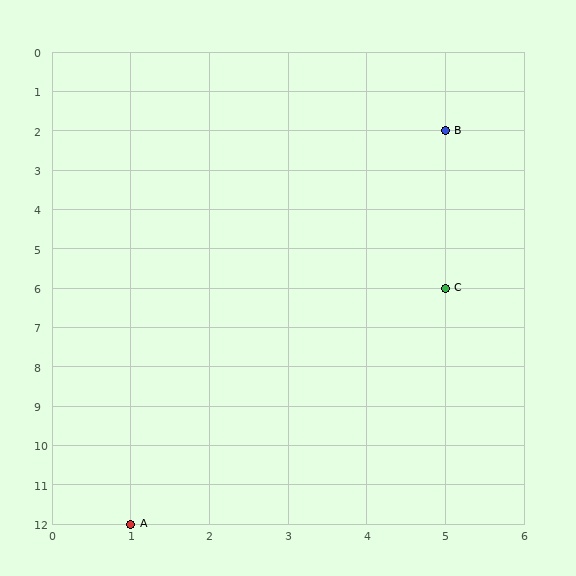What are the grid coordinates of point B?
Point B is at grid coordinates (5, 2).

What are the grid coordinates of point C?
Point C is at grid coordinates (5, 6).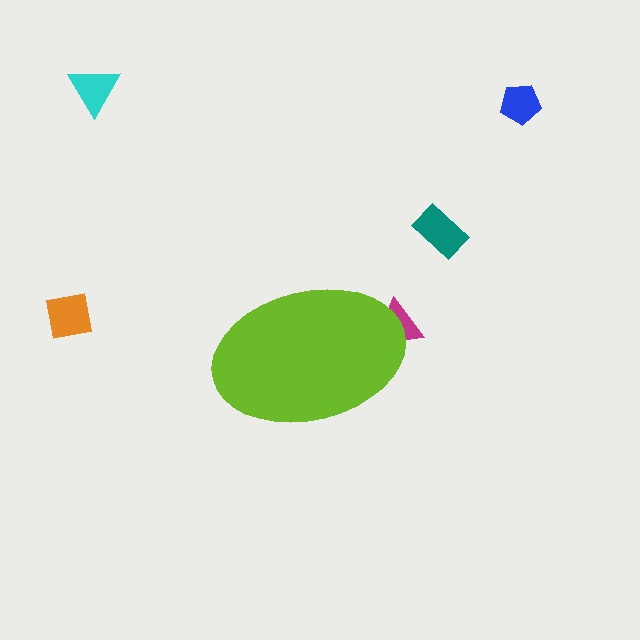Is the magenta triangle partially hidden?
Yes, the magenta triangle is partially hidden behind the lime ellipse.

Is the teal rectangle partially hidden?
No, the teal rectangle is fully visible.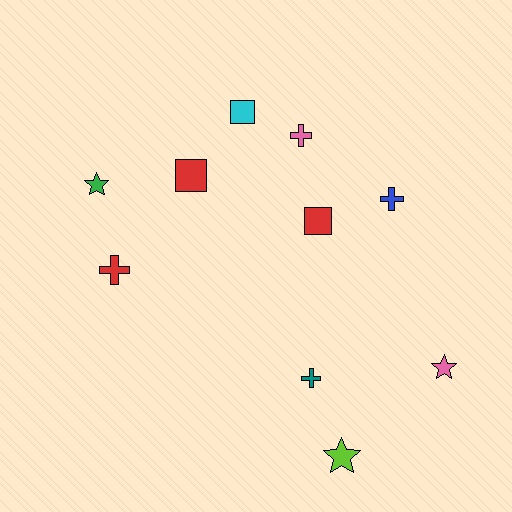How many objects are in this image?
There are 10 objects.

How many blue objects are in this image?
There is 1 blue object.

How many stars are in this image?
There are 3 stars.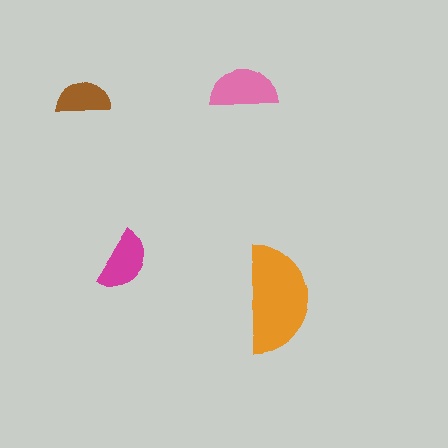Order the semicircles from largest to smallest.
the orange one, the pink one, the magenta one, the brown one.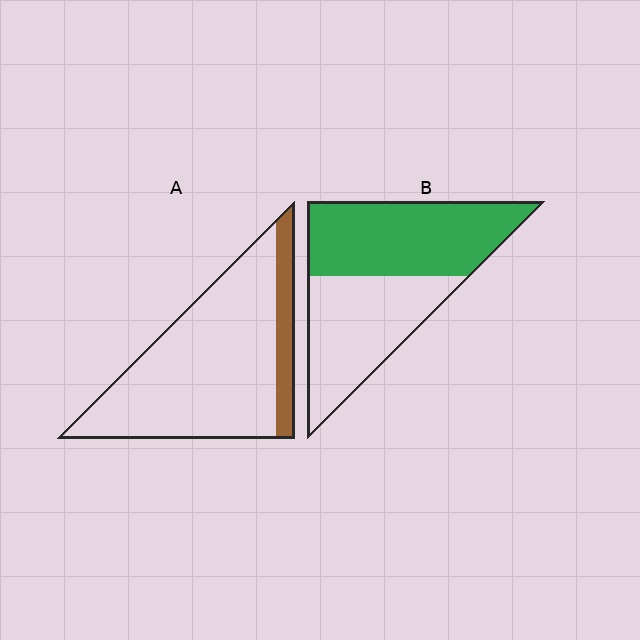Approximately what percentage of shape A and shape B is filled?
A is approximately 15% and B is approximately 55%.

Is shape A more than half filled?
No.